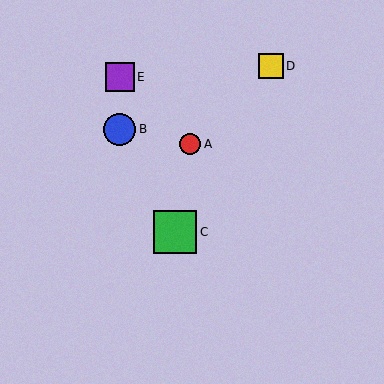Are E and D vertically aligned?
No, E is at x≈120 and D is at x≈271.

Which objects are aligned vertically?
Objects B, E are aligned vertically.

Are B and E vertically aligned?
Yes, both are at x≈120.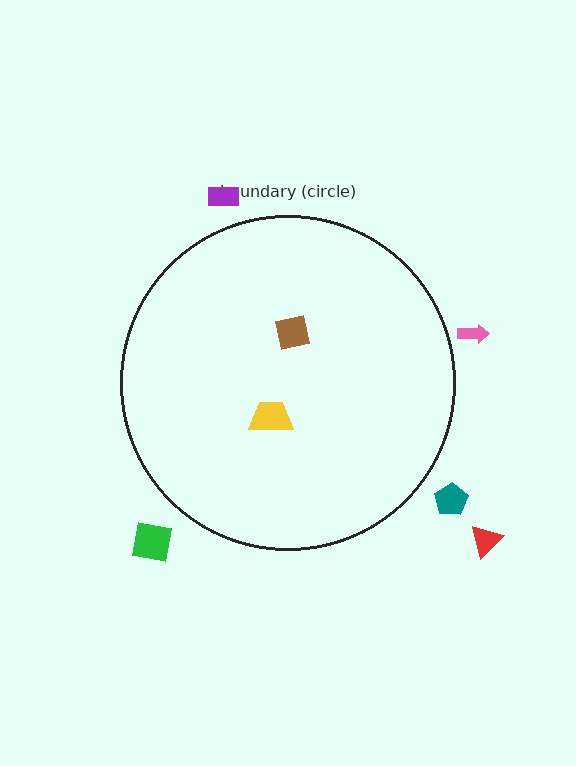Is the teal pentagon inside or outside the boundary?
Outside.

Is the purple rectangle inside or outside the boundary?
Outside.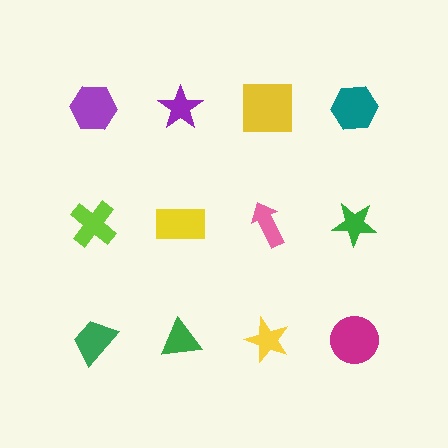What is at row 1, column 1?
A purple hexagon.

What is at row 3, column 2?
A green triangle.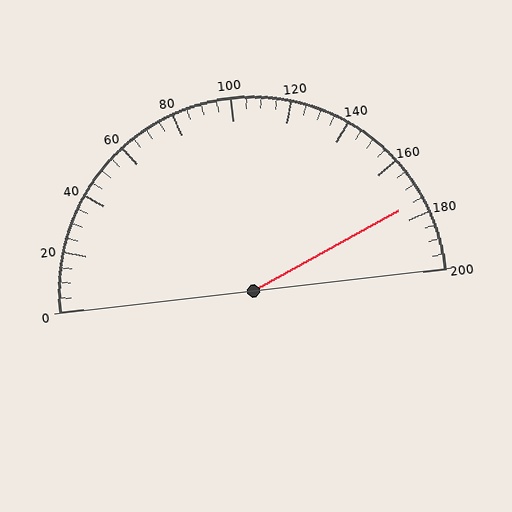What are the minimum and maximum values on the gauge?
The gauge ranges from 0 to 200.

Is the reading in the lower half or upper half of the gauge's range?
The reading is in the upper half of the range (0 to 200).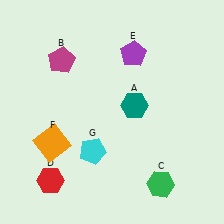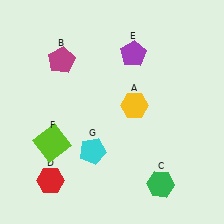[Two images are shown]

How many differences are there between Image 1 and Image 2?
There are 2 differences between the two images.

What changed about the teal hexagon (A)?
In Image 1, A is teal. In Image 2, it changed to yellow.